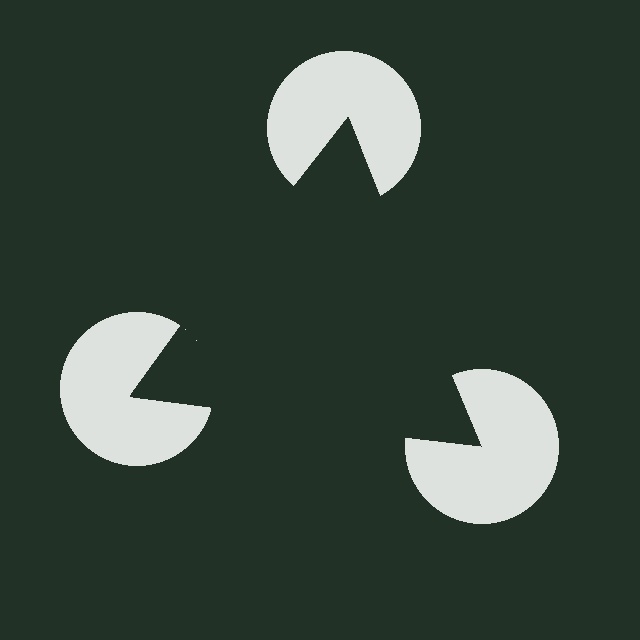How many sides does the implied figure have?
3 sides.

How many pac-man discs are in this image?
There are 3 — one at each vertex of the illusory triangle.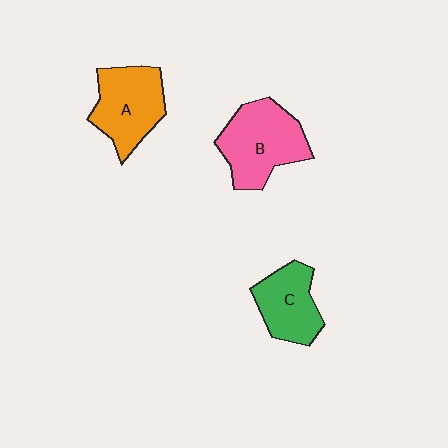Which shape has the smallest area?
Shape C (green).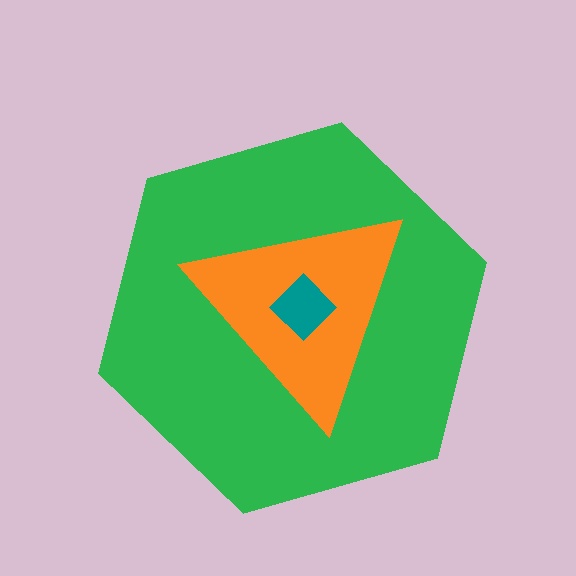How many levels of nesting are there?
3.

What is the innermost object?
The teal diamond.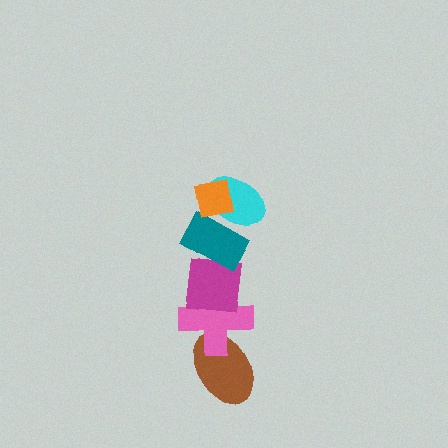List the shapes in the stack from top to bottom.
From top to bottom: the orange square, the cyan ellipse, the teal rectangle, the magenta square, the pink cross, the brown ellipse.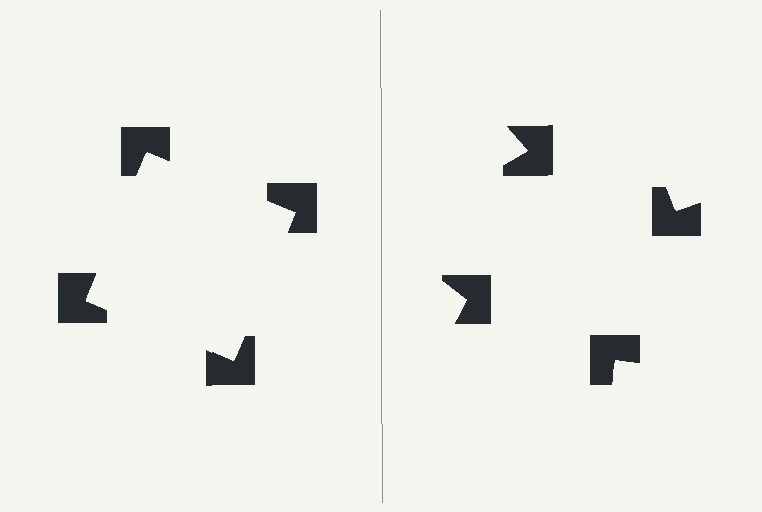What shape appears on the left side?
An illusory square.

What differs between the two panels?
The notched squares are positioned identically on both sides; only the wedge orientations differ. On the left they align to a square; on the right they are misaligned.